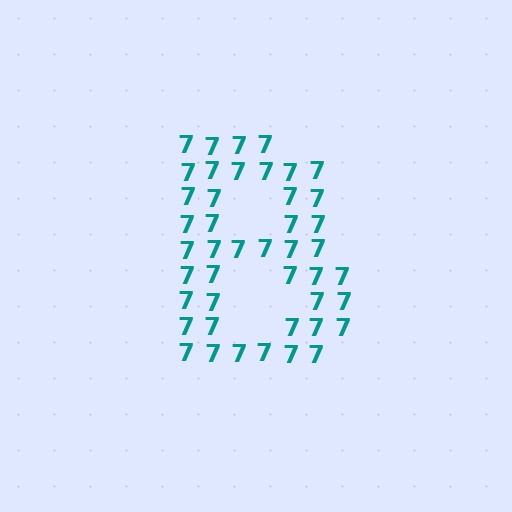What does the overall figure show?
The overall figure shows the letter B.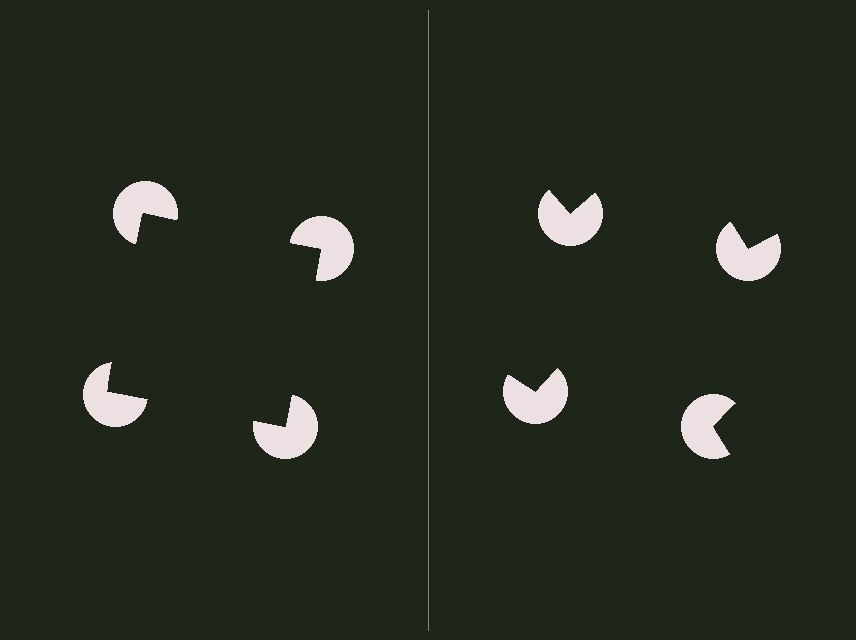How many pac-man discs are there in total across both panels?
8 — 4 on each side.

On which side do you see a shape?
An illusory square appears on the left side. On the right side the wedge cuts are rotated, so no coherent shape forms.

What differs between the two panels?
The pac-man discs are positioned identically on both sides; only the wedge orientations differ. On the left they align to a square; on the right they are misaligned.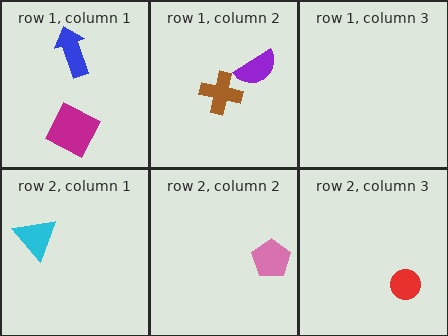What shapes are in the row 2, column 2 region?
The pink pentagon.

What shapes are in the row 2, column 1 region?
The cyan triangle.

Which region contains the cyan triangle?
The row 2, column 1 region.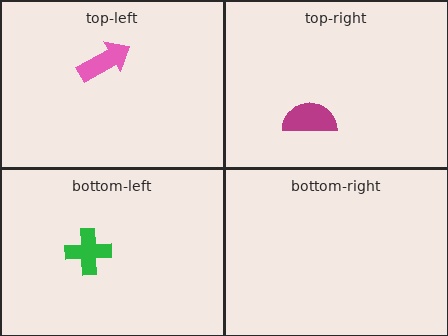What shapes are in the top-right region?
The magenta semicircle.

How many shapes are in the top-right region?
1.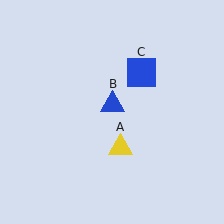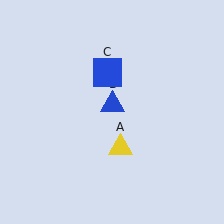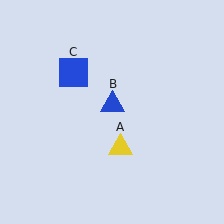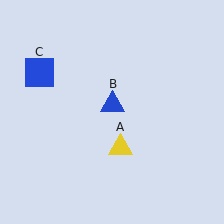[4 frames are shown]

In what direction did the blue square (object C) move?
The blue square (object C) moved left.